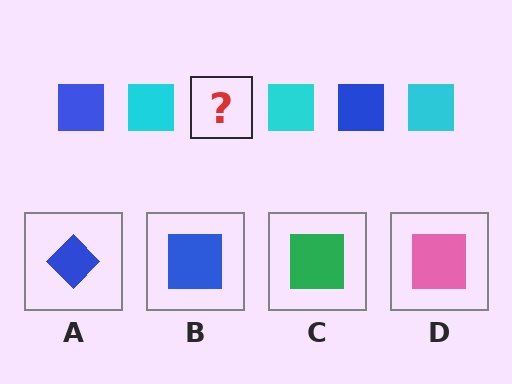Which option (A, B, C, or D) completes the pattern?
B.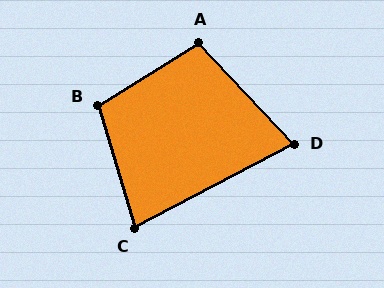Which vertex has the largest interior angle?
B, at approximately 105 degrees.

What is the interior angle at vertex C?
Approximately 79 degrees (acute).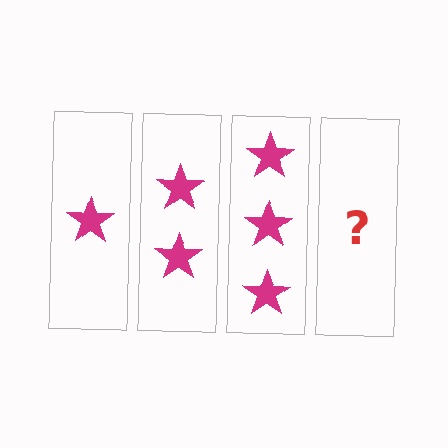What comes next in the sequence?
The next element should be 4 stars.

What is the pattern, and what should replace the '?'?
The pattern is that each step adds one more star. The '?' should be 4 stars.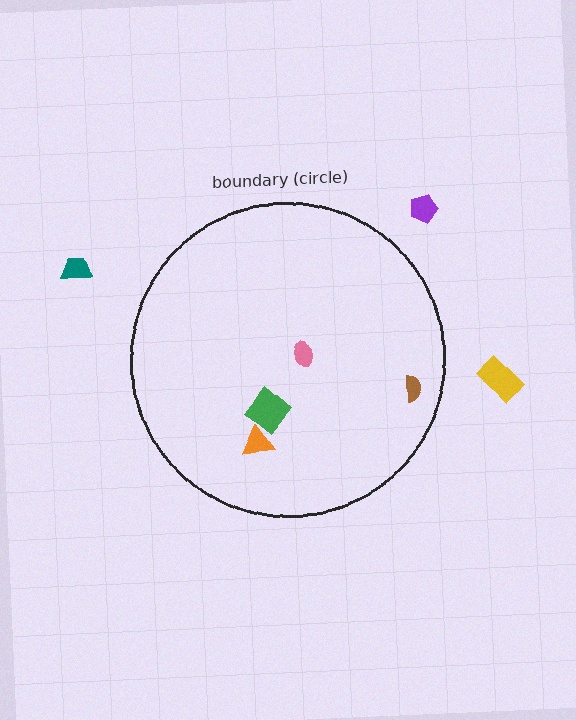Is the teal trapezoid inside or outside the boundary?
Outside.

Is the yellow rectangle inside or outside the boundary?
Outside.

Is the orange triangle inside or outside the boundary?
Inside.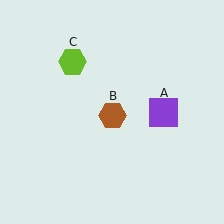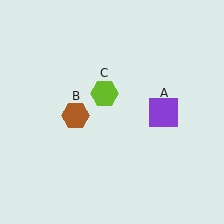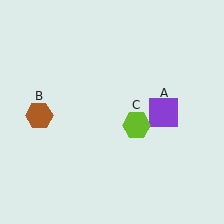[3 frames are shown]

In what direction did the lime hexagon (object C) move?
The lime hexagon (object C) moved down and to the right.